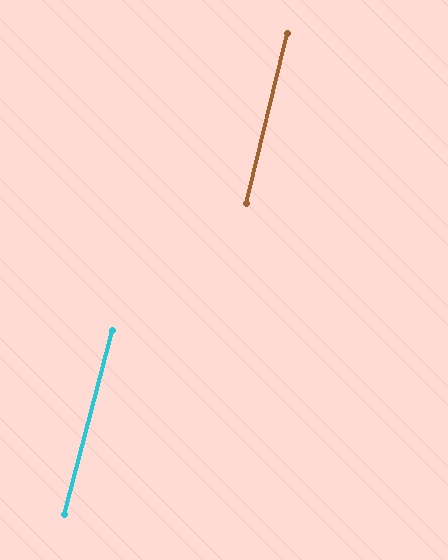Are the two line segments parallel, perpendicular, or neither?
Parallel — their directions differ by only 1.1°.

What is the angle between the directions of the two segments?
Approximately 1 degree.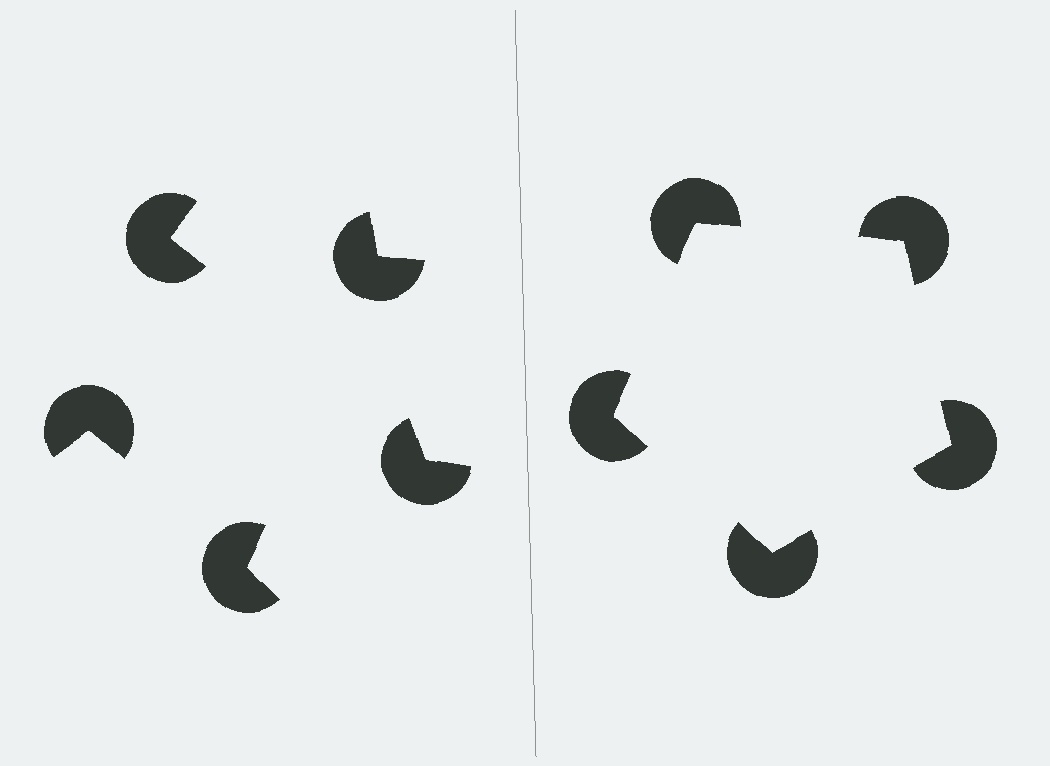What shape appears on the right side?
An illusory pentagon.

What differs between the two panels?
The pac-man discs are positioned identically on both sides; only the wedge orientations differ. On the right they align to a pentagon; on the left they are misaligned.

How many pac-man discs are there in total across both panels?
10 — 5 on each side.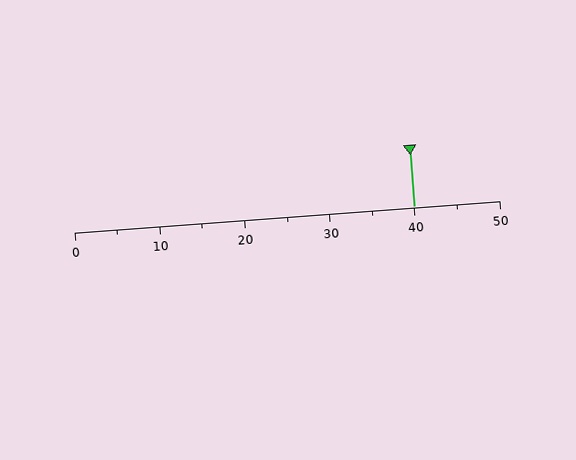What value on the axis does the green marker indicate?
The marker indicates approximately 40.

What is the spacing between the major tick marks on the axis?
The major ticks are spaced 10 apart.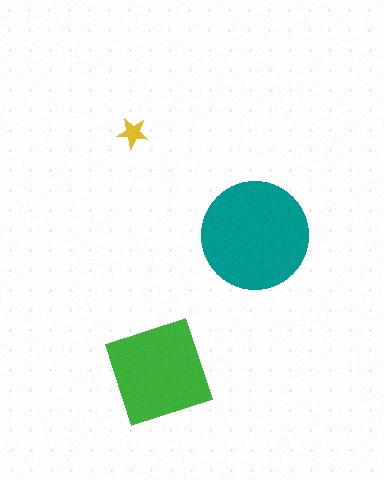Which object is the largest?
The teal circle.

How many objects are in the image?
There are 3 objects in the image.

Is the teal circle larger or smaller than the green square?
Larger.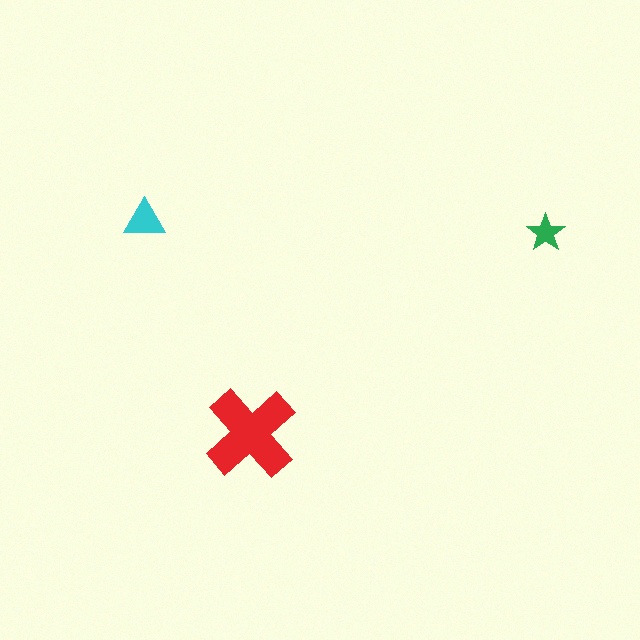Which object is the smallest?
The green star.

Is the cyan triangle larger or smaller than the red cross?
Smaller.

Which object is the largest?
The red cross.